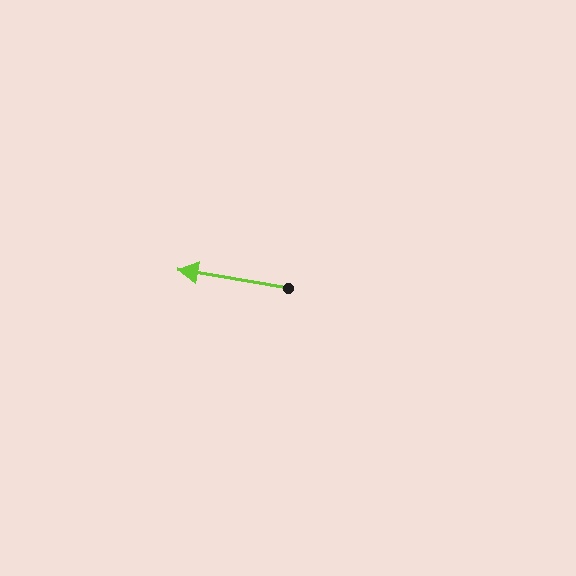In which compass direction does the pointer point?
West.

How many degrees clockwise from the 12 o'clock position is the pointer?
Approximately 280 degrees.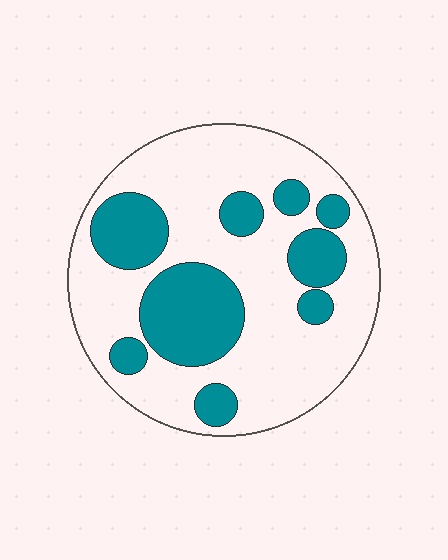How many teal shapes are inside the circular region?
9.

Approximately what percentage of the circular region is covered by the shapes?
Approximately 30%.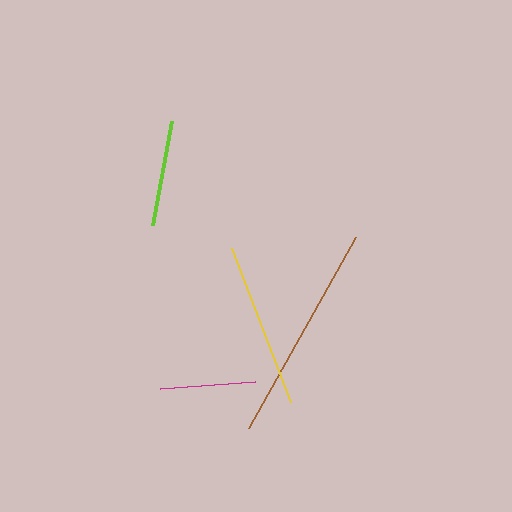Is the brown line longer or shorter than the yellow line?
The brown line is longer than the yellow line.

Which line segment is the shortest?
The magenta line is the shortest at approximately 95 pixels.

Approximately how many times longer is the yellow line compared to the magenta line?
The yellow line is approximately 1.7 times the length of the magenta line.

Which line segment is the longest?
The brown line is the longest at approximately 219 pixels.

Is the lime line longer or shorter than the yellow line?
The yellow line is longer than the lime line.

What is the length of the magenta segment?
The magenta segment is approximately 95 pixels long.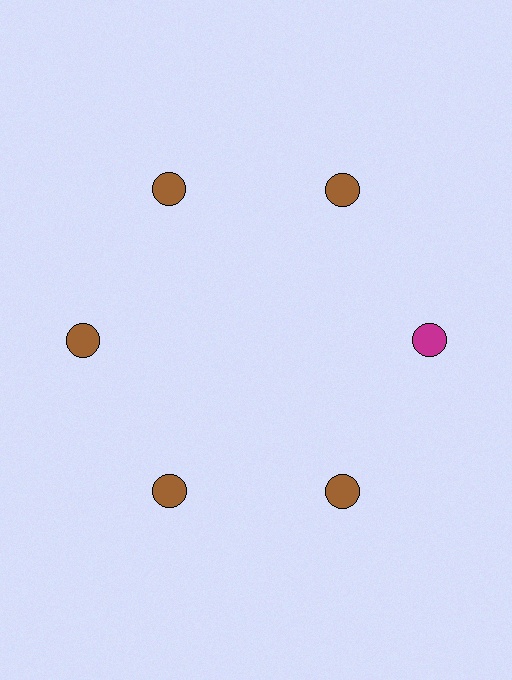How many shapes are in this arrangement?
There are 6 shapes arranged in a ring pattern.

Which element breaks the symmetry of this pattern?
The magenta circle at roughly the 3 o'clock position breaks the symmetry. All other shapes are brown circles.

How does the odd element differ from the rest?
It has a different color: magenta instead of brown.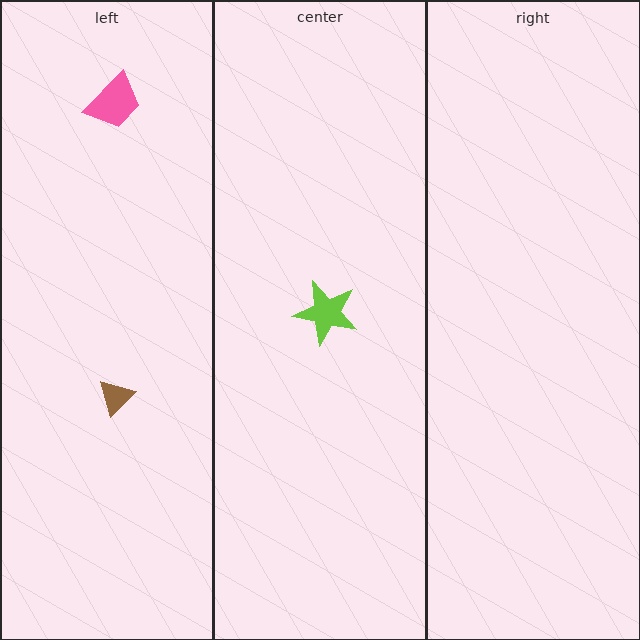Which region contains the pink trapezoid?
The left region.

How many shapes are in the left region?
2.